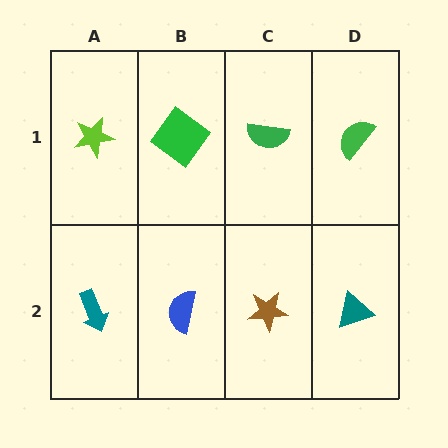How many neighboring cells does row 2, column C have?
3.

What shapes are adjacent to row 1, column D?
A teal triangle (row 2, column D), a green semicircle (row 1, column C).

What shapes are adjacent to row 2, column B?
A green diamond (row 1, column B), a teal arrow (row 2, column A), a brown star (row 2, column C).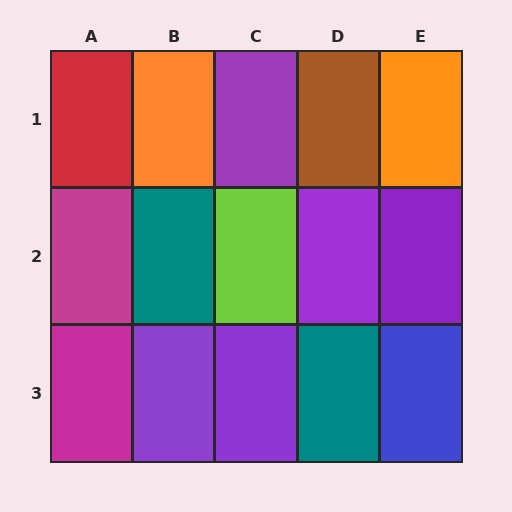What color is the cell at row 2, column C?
Lime.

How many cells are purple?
5 cells are purple.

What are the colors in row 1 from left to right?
Red, orange, purple, brown, orange.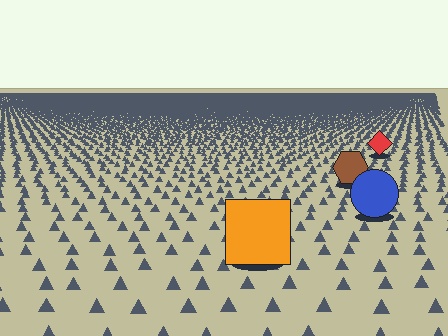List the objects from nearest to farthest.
From nearest to farthest: the orange square, the blue circle, the brown hexagon, the red diamond.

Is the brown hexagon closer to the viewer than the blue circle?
No. The blue circle is closer — you can tell from the texture gradient: the ground texture is coarser near it.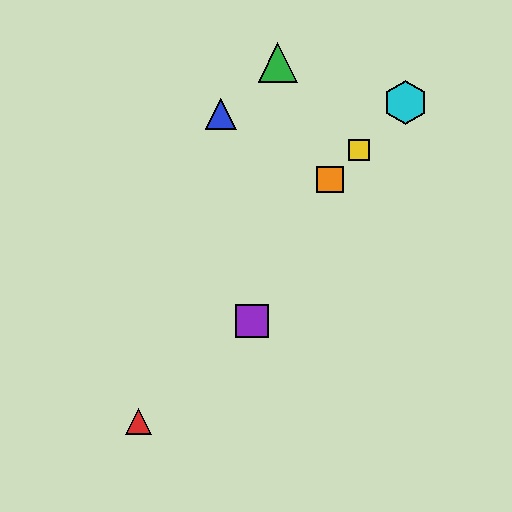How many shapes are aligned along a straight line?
3 shapes (the yellow square, the orange square, the cyan hexagon) are aligned along a straight line.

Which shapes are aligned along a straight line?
The yellow square, the orange square, the cyan hexagon are aligned along a straight line.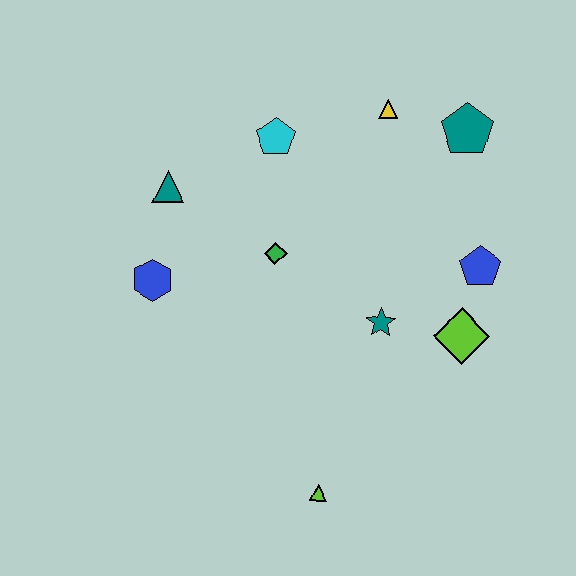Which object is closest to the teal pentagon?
The yellow triangle is closest to the teal pentagon.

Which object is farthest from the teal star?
The teal triangle is farthest from the teal star.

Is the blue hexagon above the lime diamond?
Yes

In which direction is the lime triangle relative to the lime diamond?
The lime triangle is below the lime diamond.